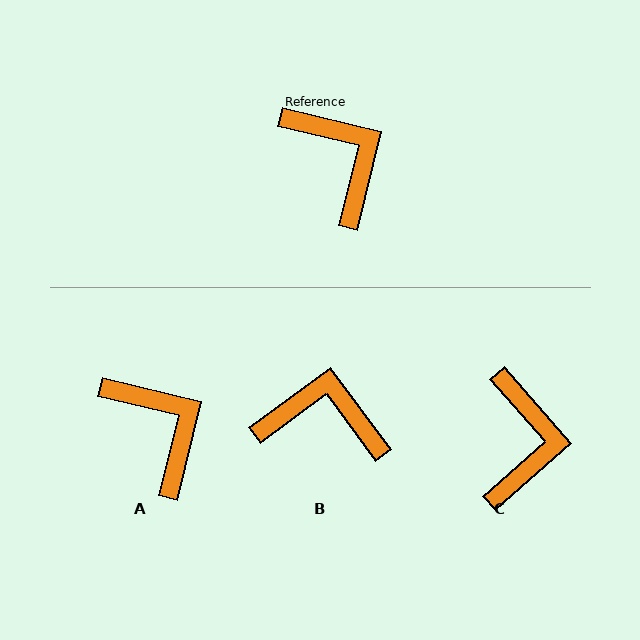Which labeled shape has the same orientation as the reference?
A.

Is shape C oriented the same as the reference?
No, it is off by about 35 degrees.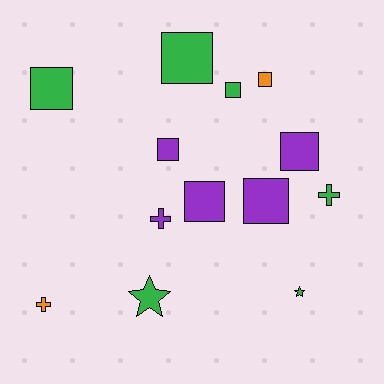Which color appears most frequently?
Green, with 6 objects.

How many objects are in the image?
There are 13 objects.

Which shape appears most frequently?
Square, with 8 objects.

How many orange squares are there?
There is 1 orange square.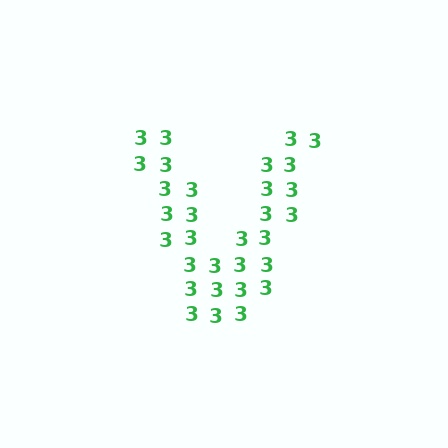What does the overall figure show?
The overall figure shows the letter V.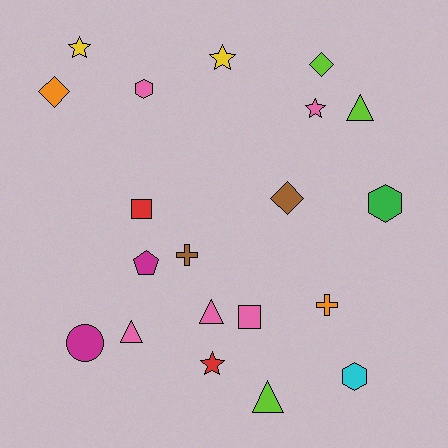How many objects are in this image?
There are 20 objects.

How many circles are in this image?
There is 1 circle.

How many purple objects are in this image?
There are no purple objects.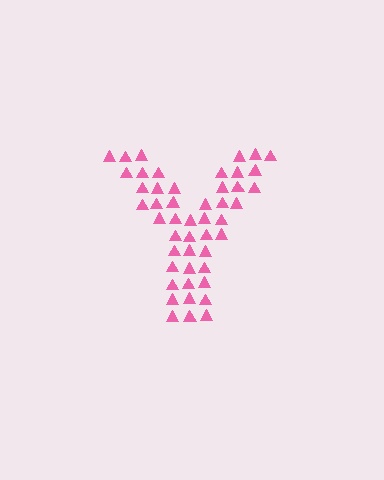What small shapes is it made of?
It is made of small triangles.